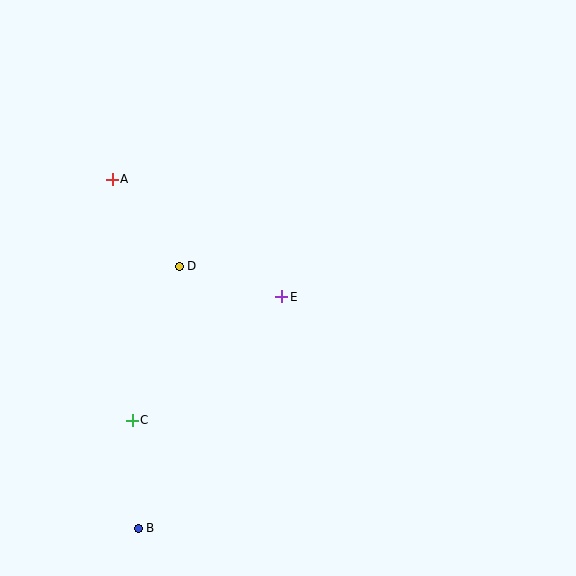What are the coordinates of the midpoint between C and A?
The midpoint between C and A is at (122, 300).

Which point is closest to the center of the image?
Point E at (282, 297) is closest to the center.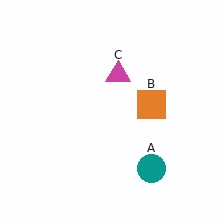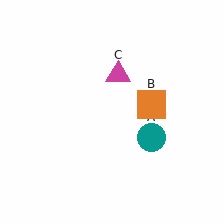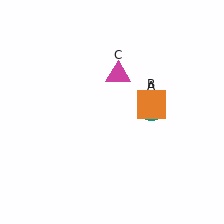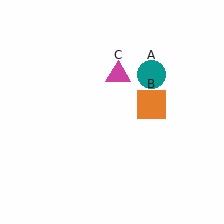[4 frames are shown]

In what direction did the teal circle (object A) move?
The teal circle (object A) moved up.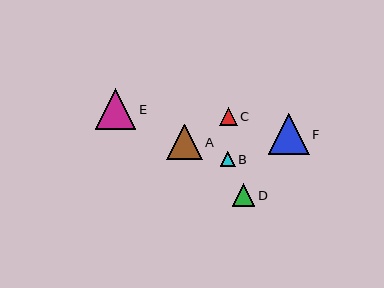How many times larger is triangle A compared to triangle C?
Triangle A is approximately 2.0 times the size of triangle C.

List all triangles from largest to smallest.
From largest to smallest: F, E, A, D, C, B.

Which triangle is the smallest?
Triangle B is the smallest with a size of approximately 15 pixels.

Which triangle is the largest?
Triangle F is the largest with a size of approximately 41 pixels.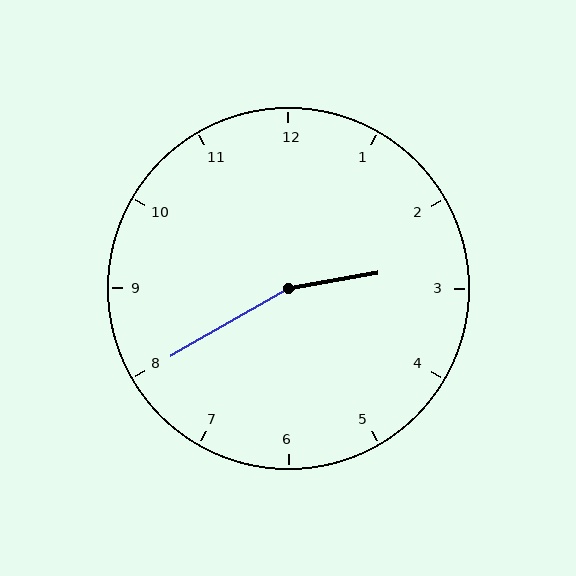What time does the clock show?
2:40.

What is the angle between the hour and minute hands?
Approximately 160 degrees.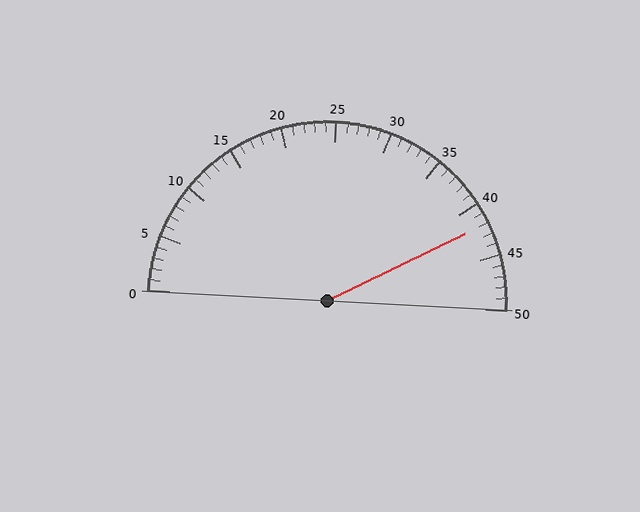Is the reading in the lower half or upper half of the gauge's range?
The reading is in the upper half of the range (0 to 50).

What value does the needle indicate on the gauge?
The needle indicates approximately 42.